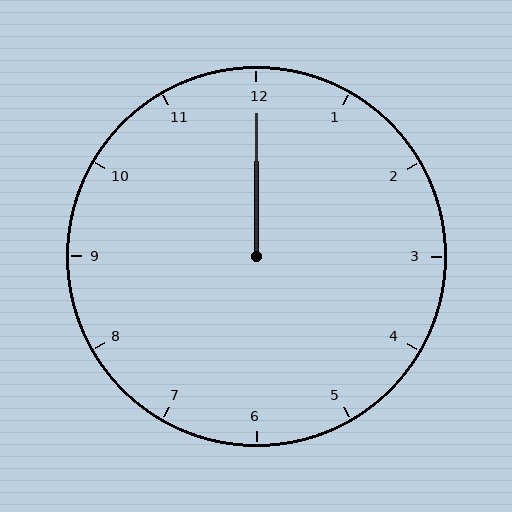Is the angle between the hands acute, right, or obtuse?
It is acute.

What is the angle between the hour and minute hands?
Approximately 0 degrees.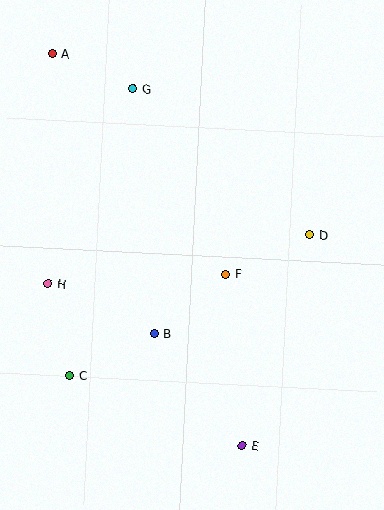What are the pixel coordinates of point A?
Point A is at (52, 54).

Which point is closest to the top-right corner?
Point D is closest to the top-right corner.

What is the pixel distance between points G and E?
The distance between G and E is 373 pixels.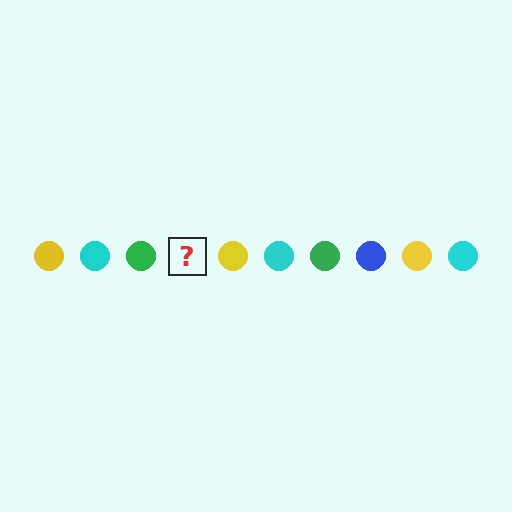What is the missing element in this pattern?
The missing element is a blue circle.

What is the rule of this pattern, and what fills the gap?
The rule is that the pattern cycles through yellow, cyan, green, blue circles. The gap should be filled with a blue circle.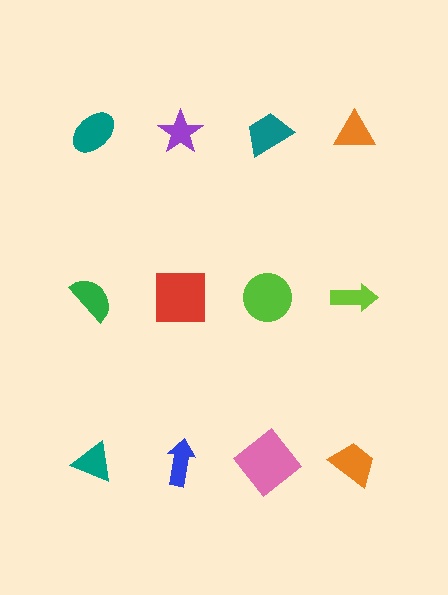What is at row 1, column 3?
A teal trapezoid.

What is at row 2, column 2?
A red square.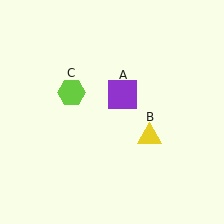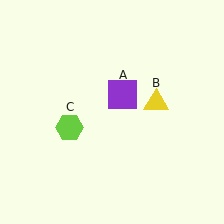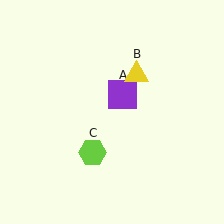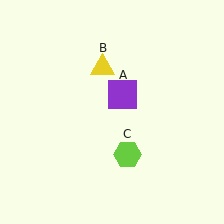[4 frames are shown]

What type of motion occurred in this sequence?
The yellow triangle (object B), lime hexagon (object C) rotated counterclockwise around the center of the scene.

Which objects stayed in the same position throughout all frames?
Purple square (object A) remained stationary.